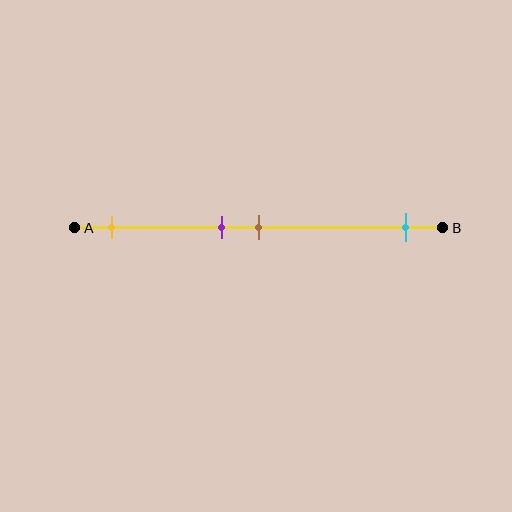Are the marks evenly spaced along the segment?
No, the marks are not evenly spaced.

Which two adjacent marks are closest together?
The purple and brown marks are the closest adjacent pair.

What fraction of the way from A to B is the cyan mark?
The cyan mark is approximately 90% (0.9) of the way from A to B.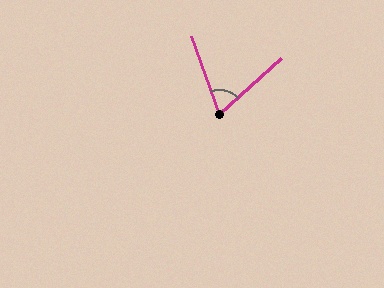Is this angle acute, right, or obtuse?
It is acute.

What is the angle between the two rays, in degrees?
Approximately 67 degrees.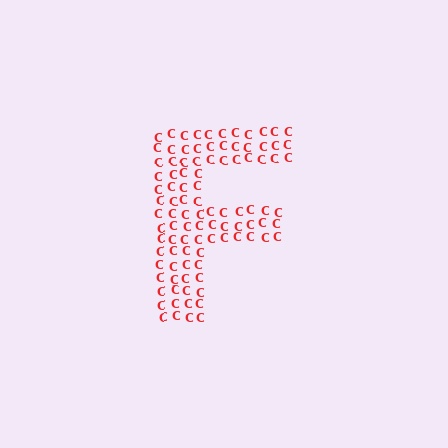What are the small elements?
The small elements are letter C's.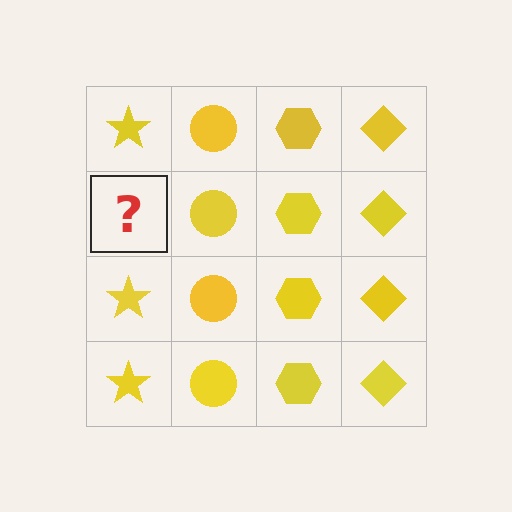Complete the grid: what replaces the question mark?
The question mark should be replaced with a yellow star.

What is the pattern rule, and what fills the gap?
The rule is that each column has a consistent shape. The gap should be filled with a yellow star.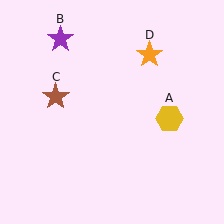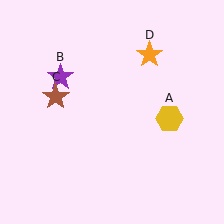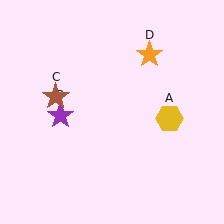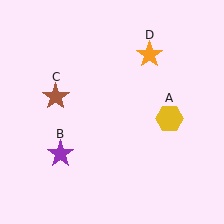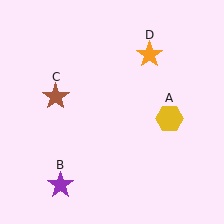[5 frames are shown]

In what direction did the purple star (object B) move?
The purple star (object B) moved down.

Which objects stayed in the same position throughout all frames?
Yellow hexagon (object A) and brown star (object C) and orange star (object D) remained stationary.